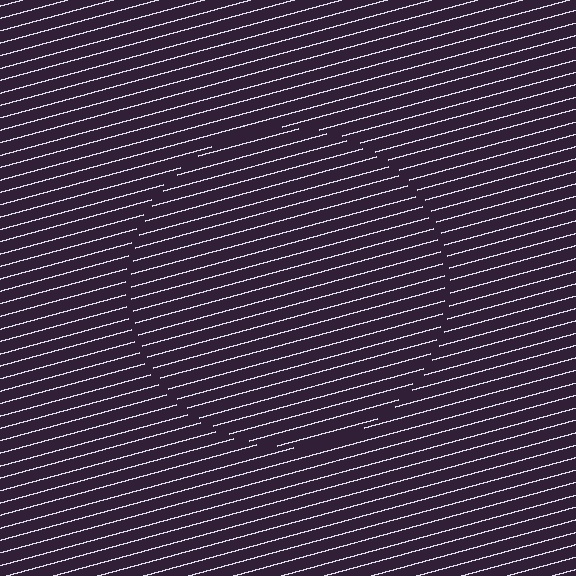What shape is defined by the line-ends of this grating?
An illusory circle. The interior of the shape contains the same grating, shifted by half a period — the contour is defined by the phase discontinuity where line-ends from the inner and outer gratings abut.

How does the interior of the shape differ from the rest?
The interior of the shape contains the same grating, shifted by half a period — the contour is defined by the phase discontinuity where line-ends from the inner and outer gratings abut.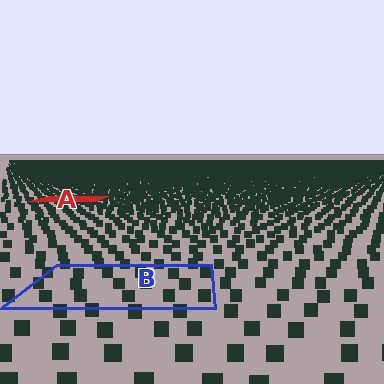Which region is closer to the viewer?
Region B is closer. The texture elements there are larger and more spread out.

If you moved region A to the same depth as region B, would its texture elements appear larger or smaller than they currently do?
They would appear larger. At a closer depth, the same texture elements are projected at a bigger on-screen size.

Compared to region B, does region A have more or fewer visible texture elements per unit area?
Region A has more texture elements per unit area — they are packed more densely because it is farther away.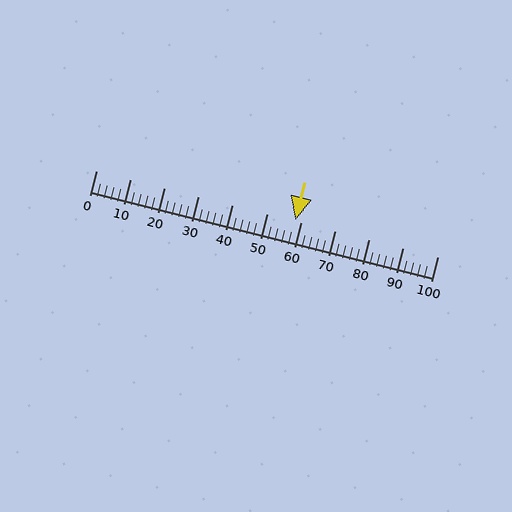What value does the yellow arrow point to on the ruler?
The yellow arrow points to approximately 58.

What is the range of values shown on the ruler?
The ruler shows values from 0 to 100.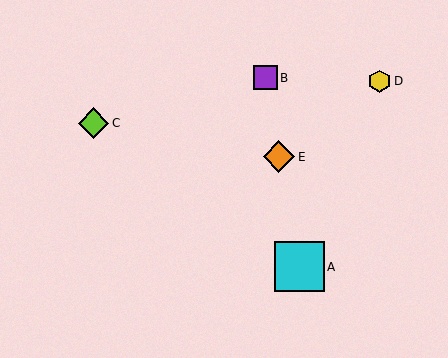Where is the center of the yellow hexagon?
The center of the yellow hexagon is at (380, 81).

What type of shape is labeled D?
Shape D is a yellow hexagon.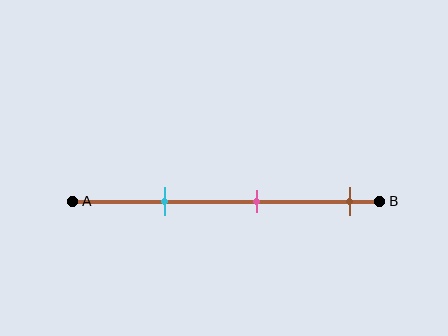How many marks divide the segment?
There are 3 marks dividing the segment.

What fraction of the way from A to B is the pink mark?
The pink mark is approximately 60% (0.6) of the way from A to B.